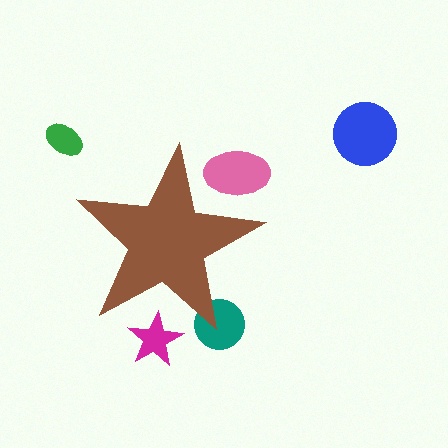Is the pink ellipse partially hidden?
Yes, the pink ellipse is partially hidden behind the brown star.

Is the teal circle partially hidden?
Yes, the teal circle is partially hidden behind the brown star.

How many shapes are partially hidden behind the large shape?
3 shapes are partially hidden.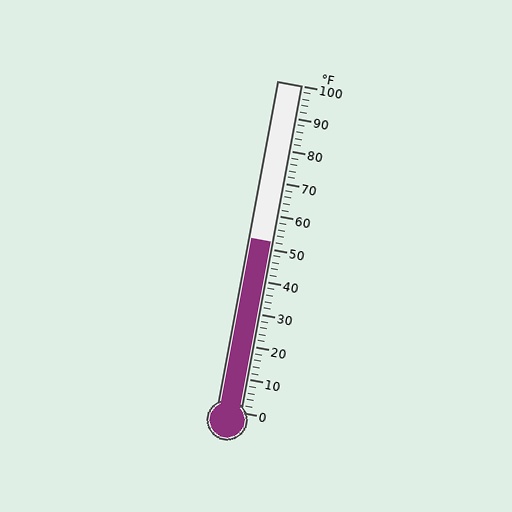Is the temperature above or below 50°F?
The temperature is above 50°F.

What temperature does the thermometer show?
The thermometer shows approximately 52°F.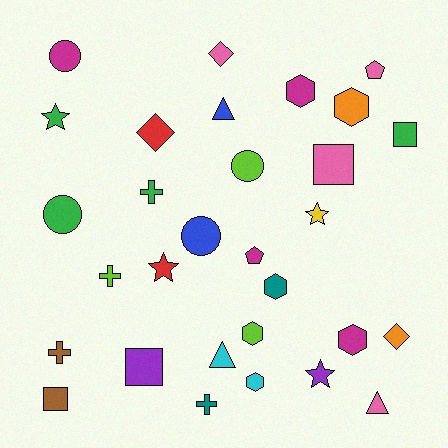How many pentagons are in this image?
There are 2 pentagons.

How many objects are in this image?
There are 30 objects.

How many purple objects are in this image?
There are 2 purple objects.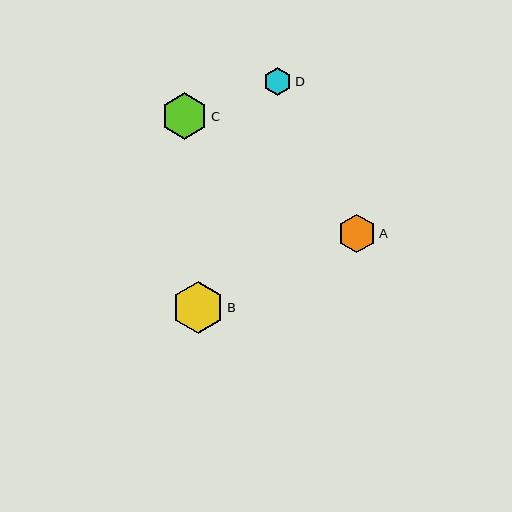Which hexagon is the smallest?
Hexagon D is the smallest with a size of approximately 28 pixels.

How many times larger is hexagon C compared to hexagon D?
Hexagon C is approximately 1.7 times the size of hexagon D.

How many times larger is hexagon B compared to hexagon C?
Hexagon B is approximately 1.1 times the size of hexagon C.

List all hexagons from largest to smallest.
From largest to smallest: B, C, A, D.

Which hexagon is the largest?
Hexagon B is the largest with a size of approximately 52 pixels.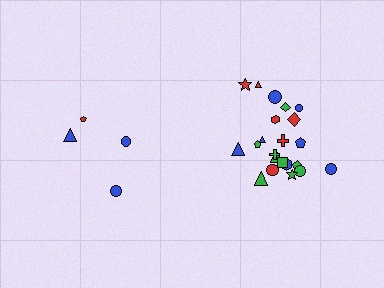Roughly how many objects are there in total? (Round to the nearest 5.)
Roughly 25 objects in total.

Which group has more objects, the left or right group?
The right group.